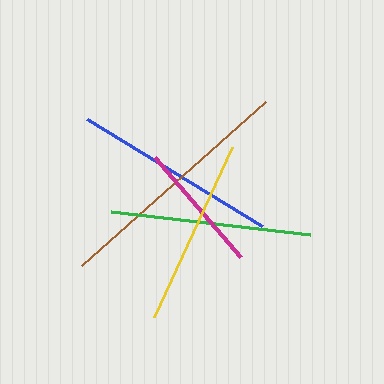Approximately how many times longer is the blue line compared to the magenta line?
The blue line is approximately 1.6 times the length of the magenta line.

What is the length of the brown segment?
The brown segment is approximately 245 pixels long.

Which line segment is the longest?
The brown line is the longest at approximately 245 pixels.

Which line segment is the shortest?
The magenta line is the shortest at approximately 132 pixels.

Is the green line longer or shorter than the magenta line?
The green line is longer than the magenta line.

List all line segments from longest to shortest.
From longest to shortest: brown, blue, green, yellow, magenta.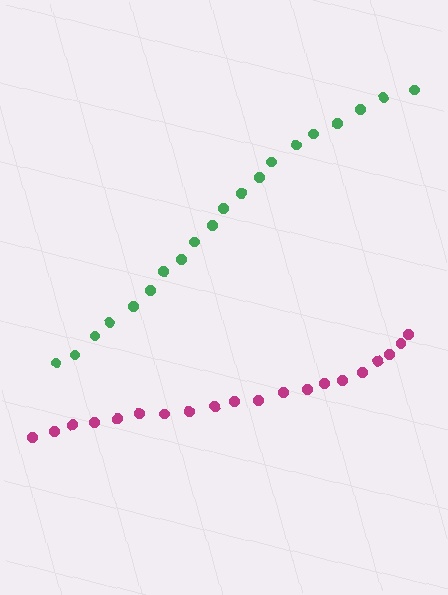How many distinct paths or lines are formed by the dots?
There are 2 distinct paths.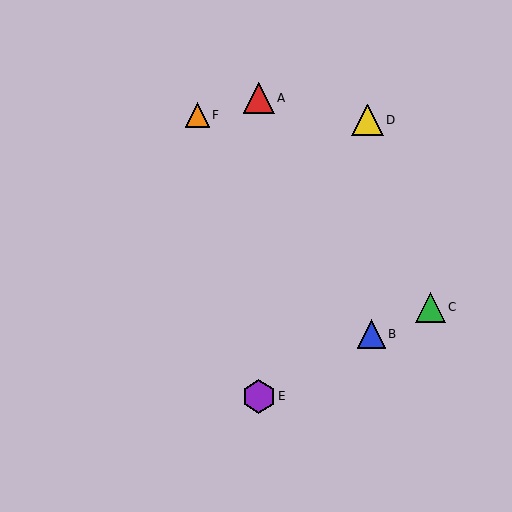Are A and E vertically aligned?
Yes, both are at x≈259.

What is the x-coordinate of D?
Object D is at x≈367.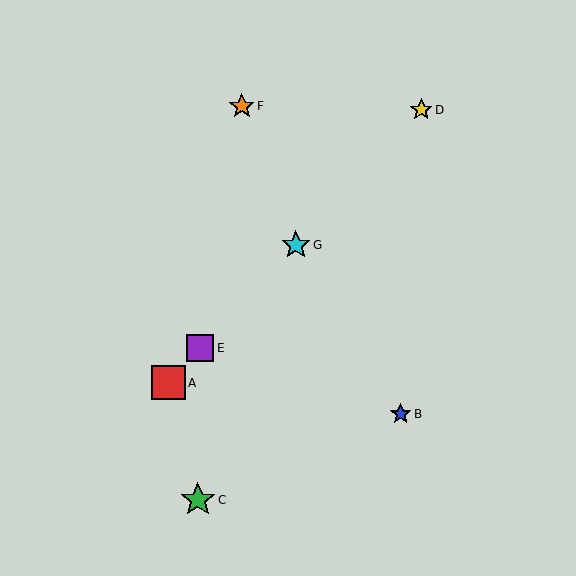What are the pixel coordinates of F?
Object F is at (242, 106).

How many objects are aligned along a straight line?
4 objects (A, D, E, G) are aligned along a straight line.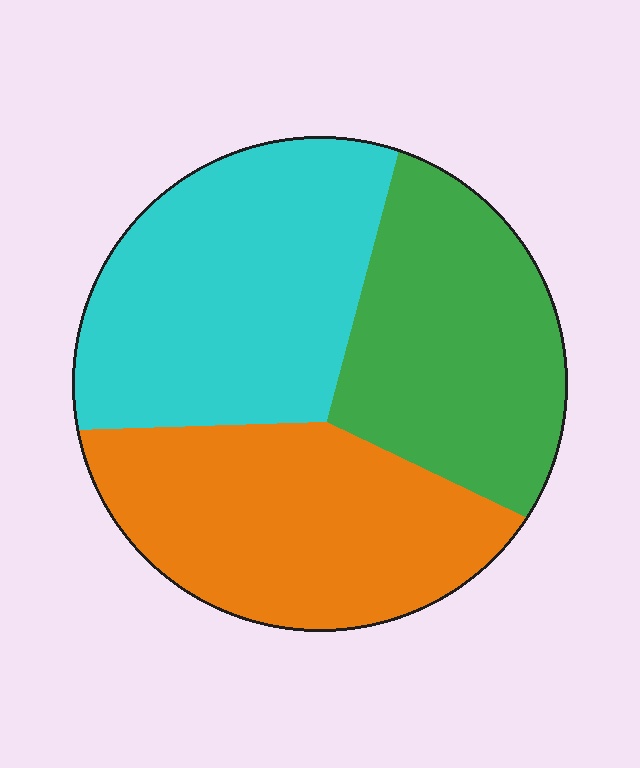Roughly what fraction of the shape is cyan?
Cyan takes up between a quarter and a half of the shape.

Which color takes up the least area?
Green, at roughly 30%.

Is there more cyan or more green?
Cyan.